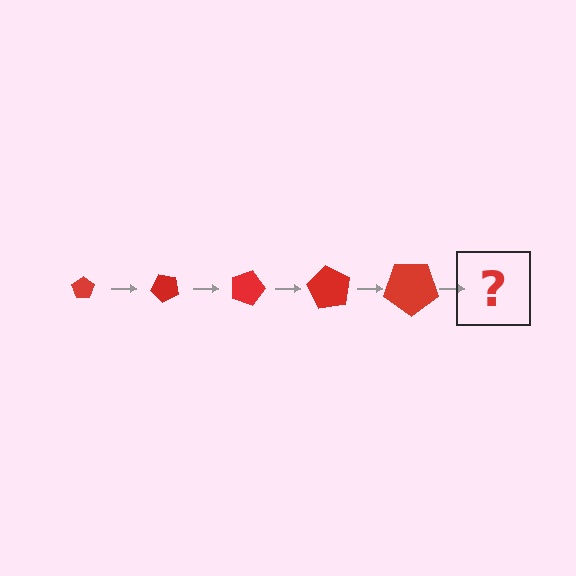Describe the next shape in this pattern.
It should be a pentagon, larger than the previous one and rotated 225 degrees from the start.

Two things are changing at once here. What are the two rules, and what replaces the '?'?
The two rules are that the pentagon grows larger each step and it rotates 45 degrees each step. The '?' should be a pentagon, larger than the previous one and rotated 225 degrees from the start.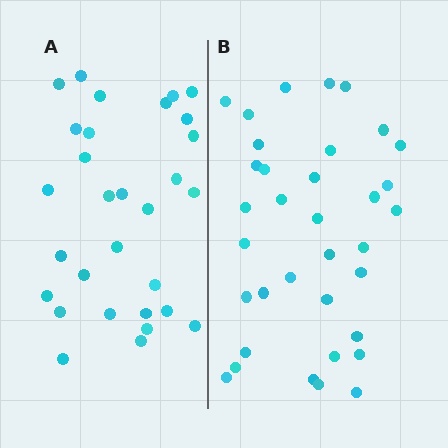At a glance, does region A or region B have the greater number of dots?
Region B (the right region) has more dots.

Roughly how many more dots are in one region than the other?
Region B has about 5 more dots than region A.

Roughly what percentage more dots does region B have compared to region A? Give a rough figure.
About 15% more.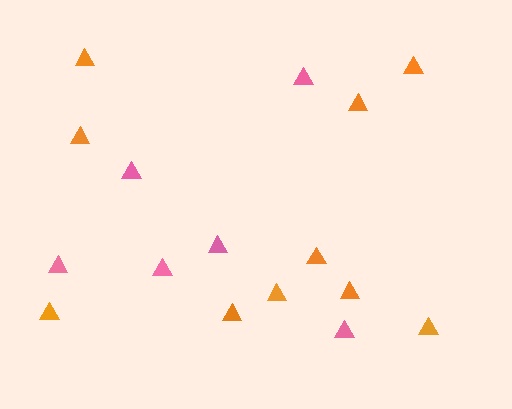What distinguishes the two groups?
There are 2 groups: one group of pink triangles (6) and one group of orange triangles (10).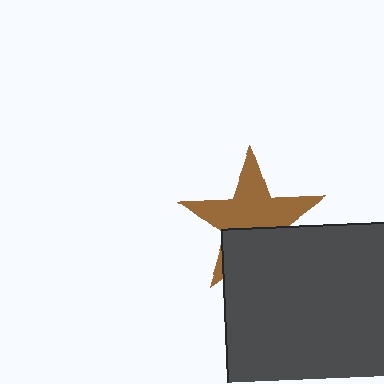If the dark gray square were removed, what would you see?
You would see the complete brown star.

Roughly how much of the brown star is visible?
About half of it is visible (roughly 62%).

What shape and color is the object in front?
The object in front is a dark gray square.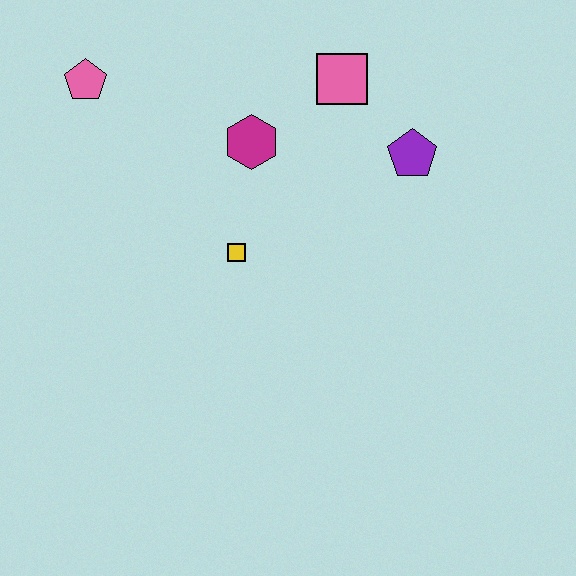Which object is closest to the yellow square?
The magenta hexagon is closest to the yellow square.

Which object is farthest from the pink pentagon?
The purple pentagon is farthest from the pink pentagon.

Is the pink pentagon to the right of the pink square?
No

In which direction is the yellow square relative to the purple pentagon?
The yellow square is to the left of the purple pentagon.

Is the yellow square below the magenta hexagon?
Yes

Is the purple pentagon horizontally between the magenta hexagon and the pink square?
No